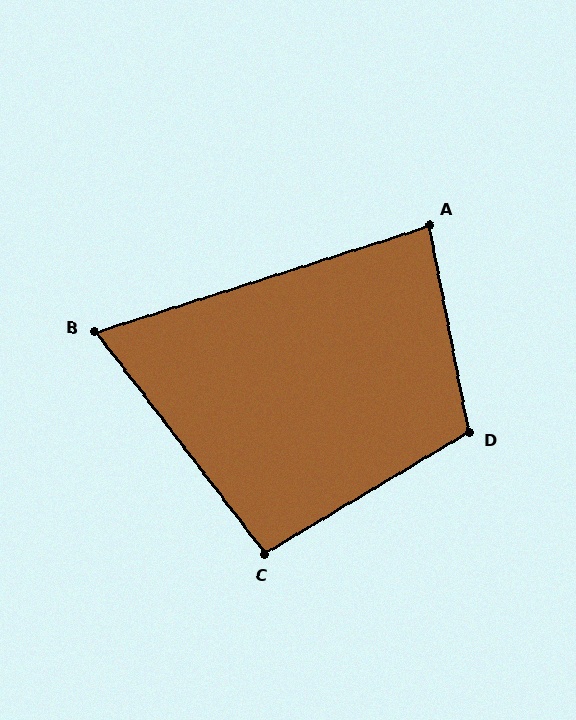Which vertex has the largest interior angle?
D, at approximately 110 degrees.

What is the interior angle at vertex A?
Approximately 83 degrees (acute).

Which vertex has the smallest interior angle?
B, at approximately 70 degrees.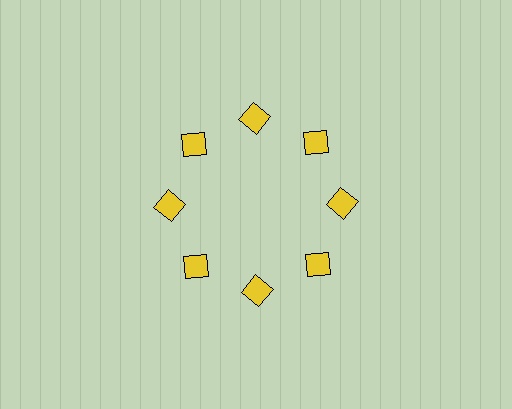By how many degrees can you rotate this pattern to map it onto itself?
The pattern maps onto itself every 45 degrees of rotation.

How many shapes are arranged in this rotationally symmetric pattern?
There are 8 shapes, arranged in 8 groups of 1.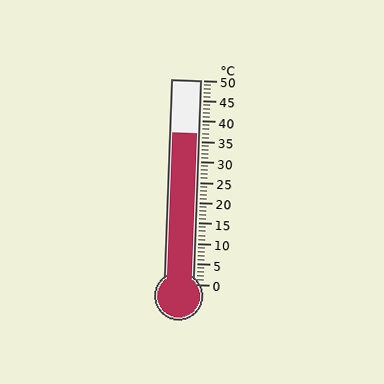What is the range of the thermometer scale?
The thermometer scale ranges from 0°C to 50°C.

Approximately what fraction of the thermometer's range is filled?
The thermometer is filled to approximately 75% of its range.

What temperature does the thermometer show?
The thermometer shows approximately 37°C.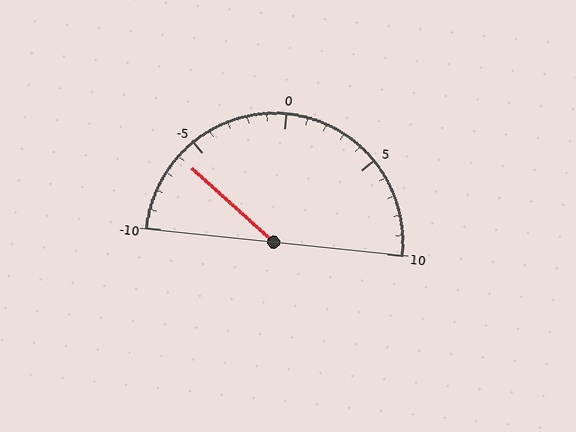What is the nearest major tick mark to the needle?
The nearest major tick mark is -5.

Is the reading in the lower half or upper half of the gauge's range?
The reading is in the lower half of the range (-10 to 10).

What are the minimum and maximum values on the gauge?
The gauge ranges from -10 to 10.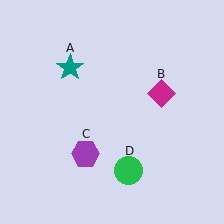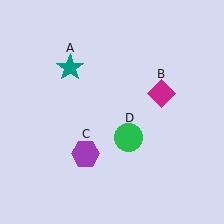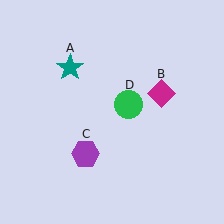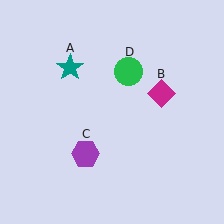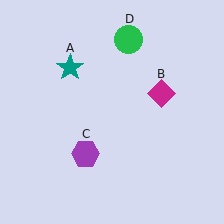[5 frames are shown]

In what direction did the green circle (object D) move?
The green circle (object D) moved up.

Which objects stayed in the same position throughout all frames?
Teal star (object A) and magenta diamond (object B) and purple hexagon (object C) remained stationary.